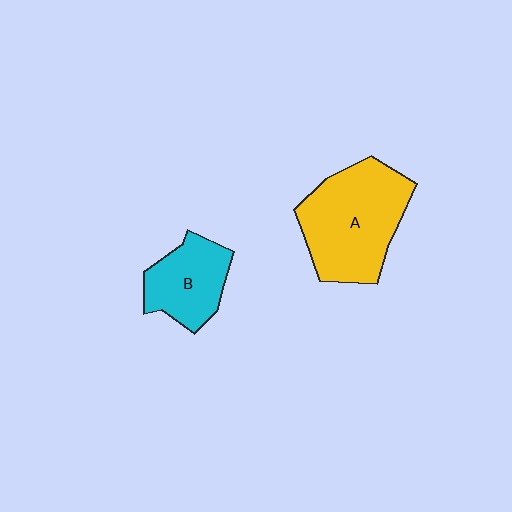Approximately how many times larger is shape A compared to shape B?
Approximately 1.7 times.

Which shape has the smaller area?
Shape B (cyan).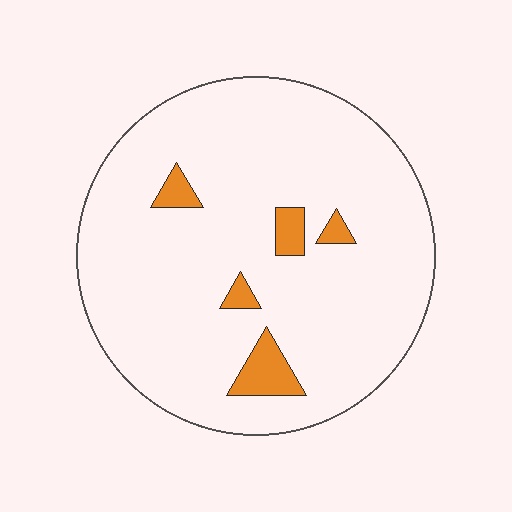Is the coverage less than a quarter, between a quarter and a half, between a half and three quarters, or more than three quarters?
Less than a quarter.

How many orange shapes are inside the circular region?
5.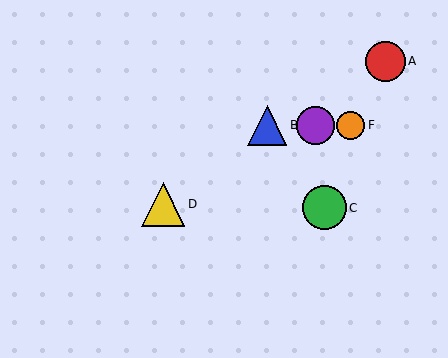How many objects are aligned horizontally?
3 objects (B, E, F) are aligned horizontally.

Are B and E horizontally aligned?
Yes, both are at y≈125.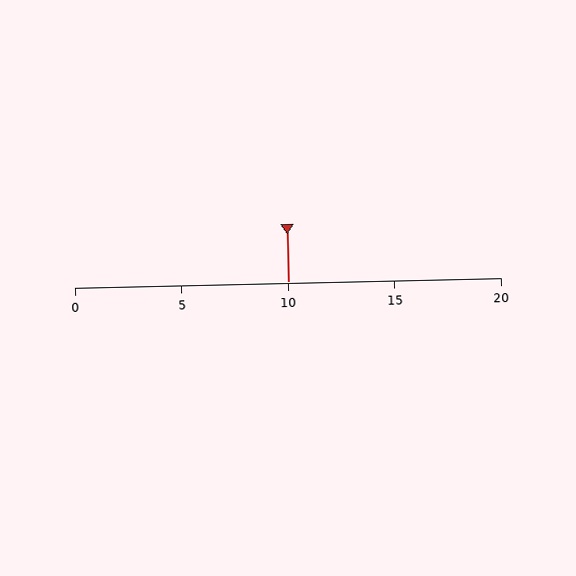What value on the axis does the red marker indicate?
The marker indicates approximately 10.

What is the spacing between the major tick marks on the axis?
The major ticks are spaced 5 apart.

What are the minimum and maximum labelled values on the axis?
The axis runs from 0 to 20.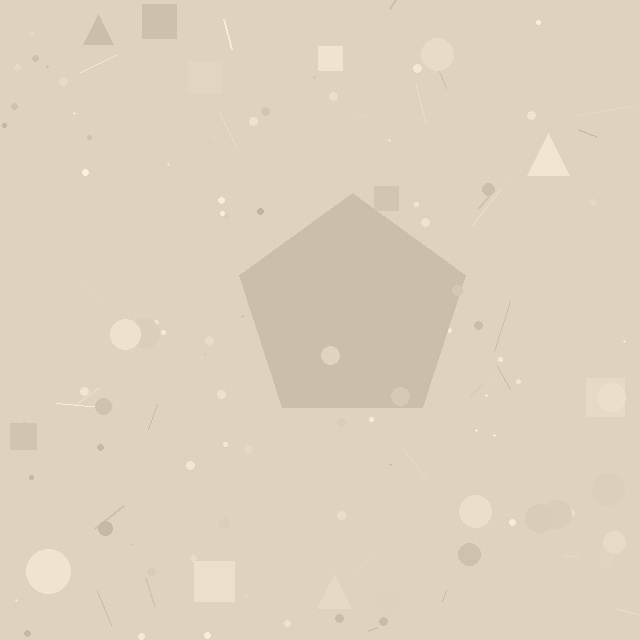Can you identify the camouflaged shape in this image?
The camouflaged shape is a pentagon.